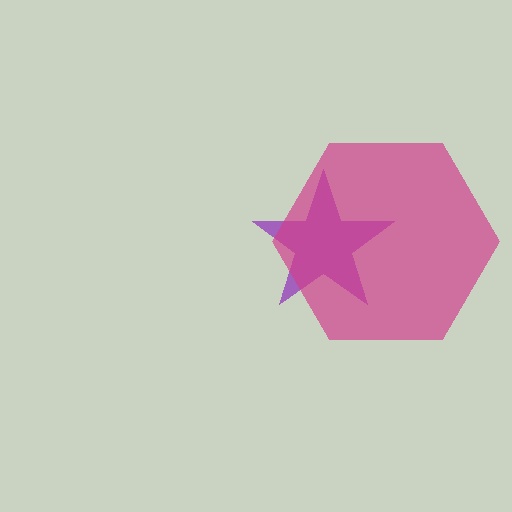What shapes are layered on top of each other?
The layered shapes are: a purple star, a magenta hexagon.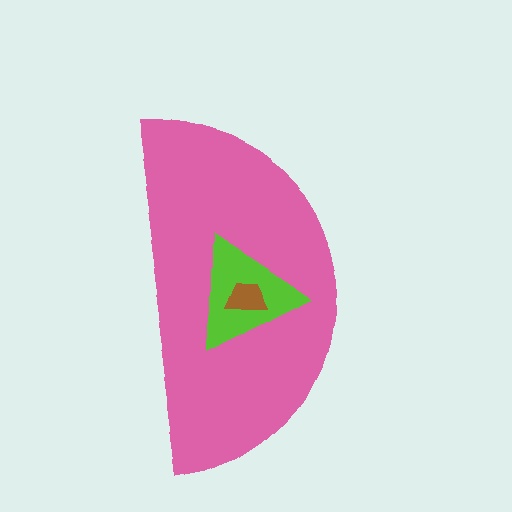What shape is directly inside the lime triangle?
The brown trapezoid.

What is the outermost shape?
The pink semicircle.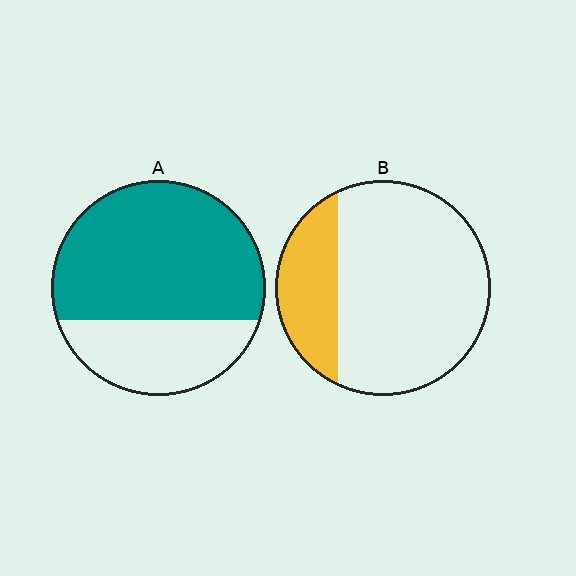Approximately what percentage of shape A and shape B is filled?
A is approximately 70% and B is approximately 25%.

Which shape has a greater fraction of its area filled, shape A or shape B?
Shape A.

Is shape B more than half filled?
No.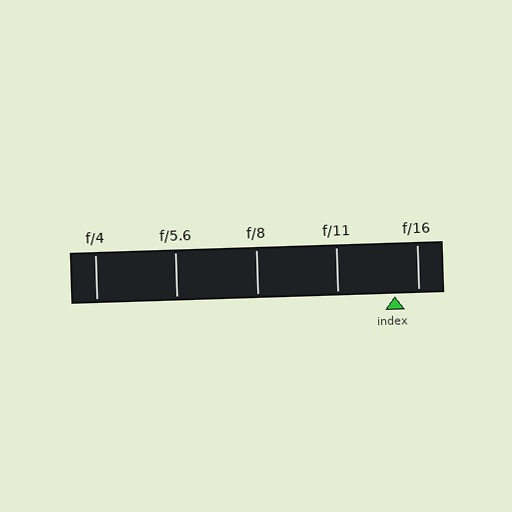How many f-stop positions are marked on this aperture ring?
There are 5 f-stop positions marked.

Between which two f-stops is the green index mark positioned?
The index mark is between f/11 and f/16.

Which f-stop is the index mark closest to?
The index mark is closest to f/16.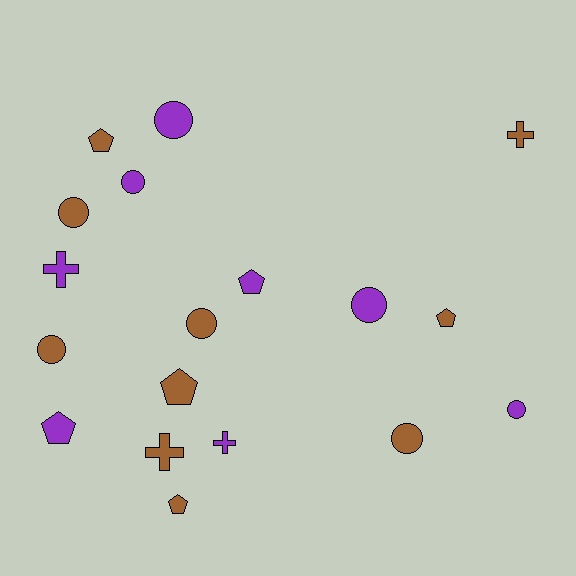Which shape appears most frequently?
Circle, with 8 objects.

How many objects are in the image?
There are 18 objects.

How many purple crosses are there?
There are 2 purple crosses.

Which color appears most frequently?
Brown, with 10 objects.